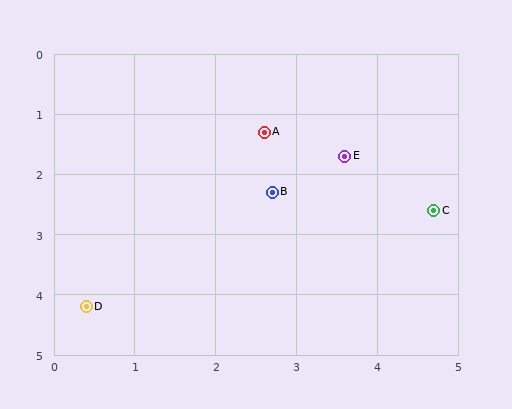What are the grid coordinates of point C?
Point C is at approximately (4.7, 2.6).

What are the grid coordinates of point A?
Point A is at approximately (2.6, 1.3).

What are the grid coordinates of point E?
Point E is at approximately (3.6, 1.7).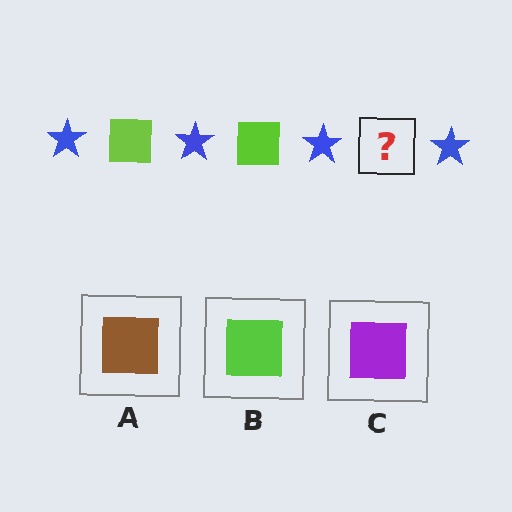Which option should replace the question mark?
Option B.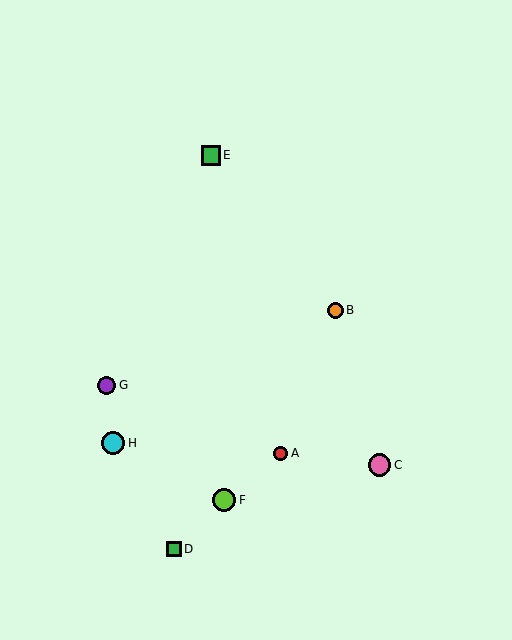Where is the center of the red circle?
The center of the red circle is at (281, 453).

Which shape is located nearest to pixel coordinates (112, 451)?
The cyan circle (labeled H) at (113, 443) is nearest to that location.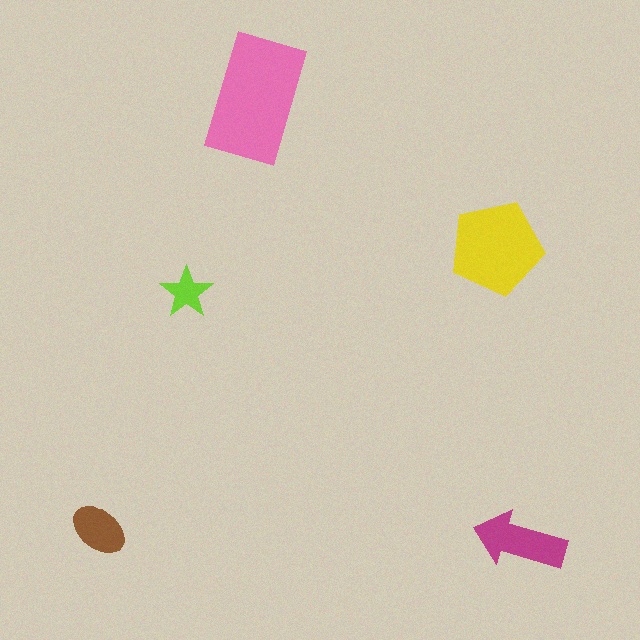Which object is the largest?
The pink rectangle.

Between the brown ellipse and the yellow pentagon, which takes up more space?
The yellow pentagon.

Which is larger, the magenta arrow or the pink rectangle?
The pink rectangle.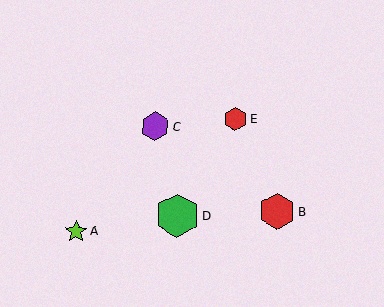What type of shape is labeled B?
Shape B is a red hexagon.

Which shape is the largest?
The green hexagon (labeled D) is the largest.